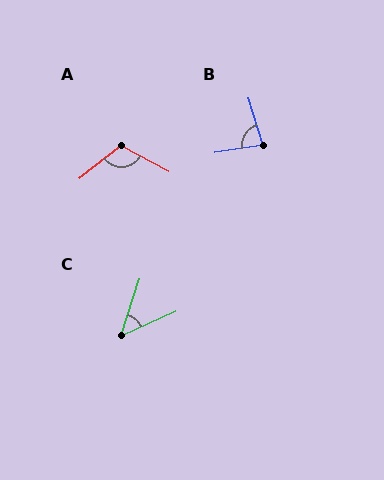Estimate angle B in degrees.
Approximately 83 degrees.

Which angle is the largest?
A, at approximately 114 degrees.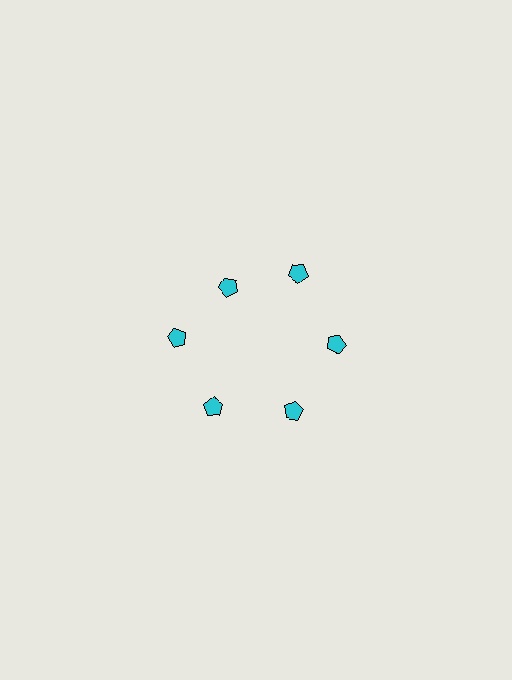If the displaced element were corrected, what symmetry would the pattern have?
It would have 6-fold rotational symmetry — the pattern would map onto itself every 60 degrees.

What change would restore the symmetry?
The symmetry would be restored by moving it outward, back onto the ring so that all 6 pentagons sit at equal angles and equal distance from the center.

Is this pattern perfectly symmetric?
No. The 6 cyan pentagons are arranged in a ring, but one element near the 11 o'clock position is pulled inward toward the center, breaking the 6-fold rotational symmetry.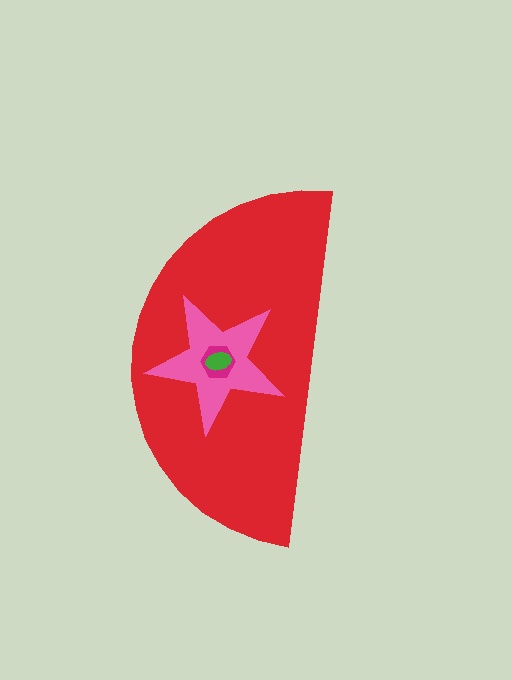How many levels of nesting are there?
4.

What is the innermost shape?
The green ellipse.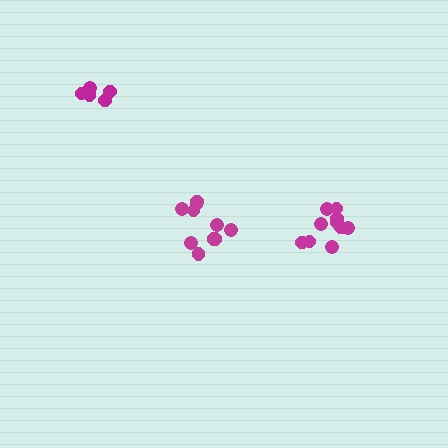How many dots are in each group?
Group 1: 10 dots, Group 2: 5 dots, Group 3: 10 dots (25 total).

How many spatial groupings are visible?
There are 3 spatial groupings.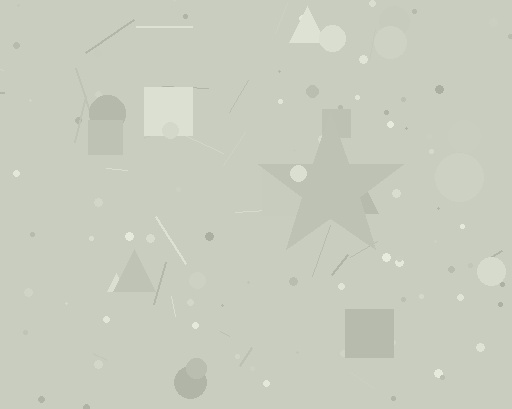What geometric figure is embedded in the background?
A star is embedded in the background.